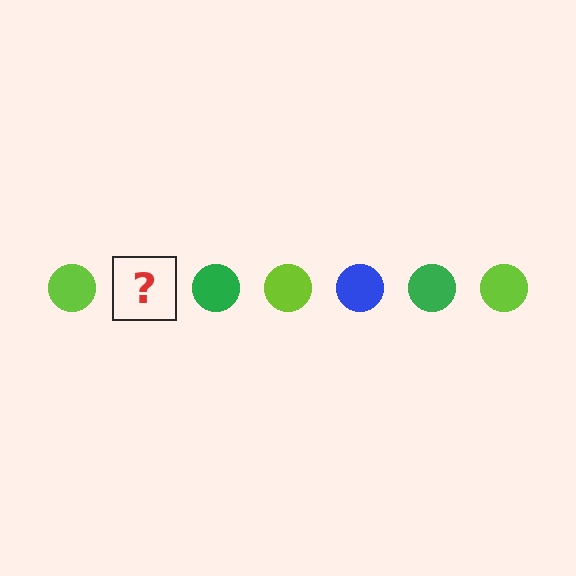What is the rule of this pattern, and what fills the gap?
The rule is that the pattern cycles through lime, blue, green circles. The gap should be filled with a blue circle.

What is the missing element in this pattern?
The missing element is a blue circle.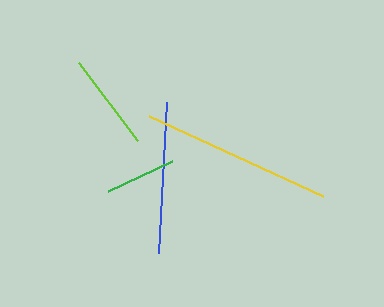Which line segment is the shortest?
The green line is the shortest at approximately 71 pixels.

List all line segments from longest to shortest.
From longest to shortest: yellow, blue, lime, green.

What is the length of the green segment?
The green segment is approximately 71 pixels long.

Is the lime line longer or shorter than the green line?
The lime line is longer than the green line.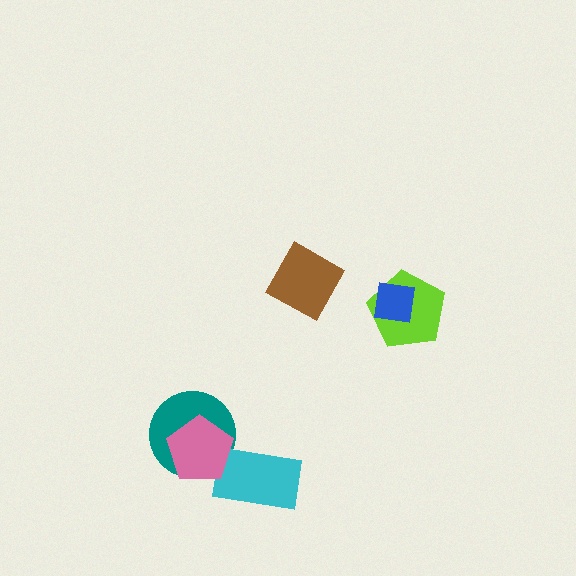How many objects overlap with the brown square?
0 objects overlap with the brown square.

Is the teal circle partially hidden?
Yes, it is partially covered by another shape.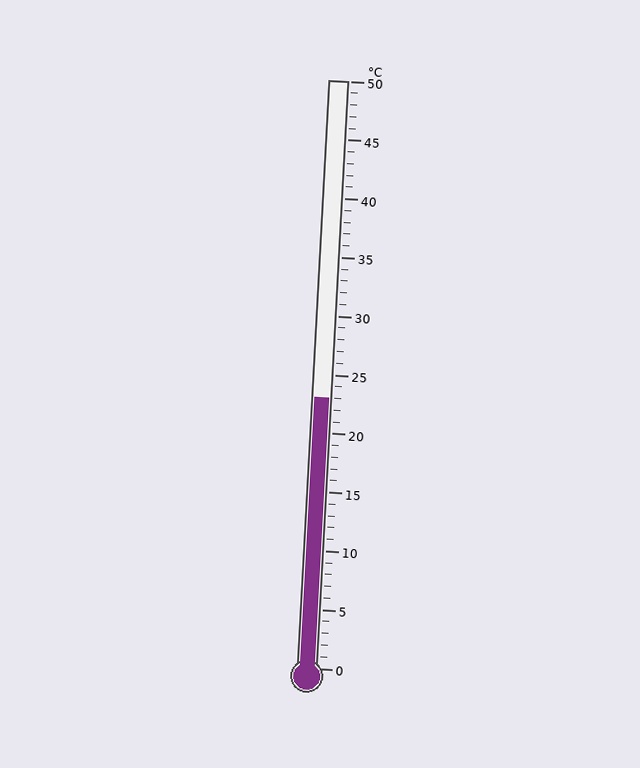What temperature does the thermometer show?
The thermometer shows approximately 23°C.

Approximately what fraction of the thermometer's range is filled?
The thermometer is filled to approximately 45% of its range.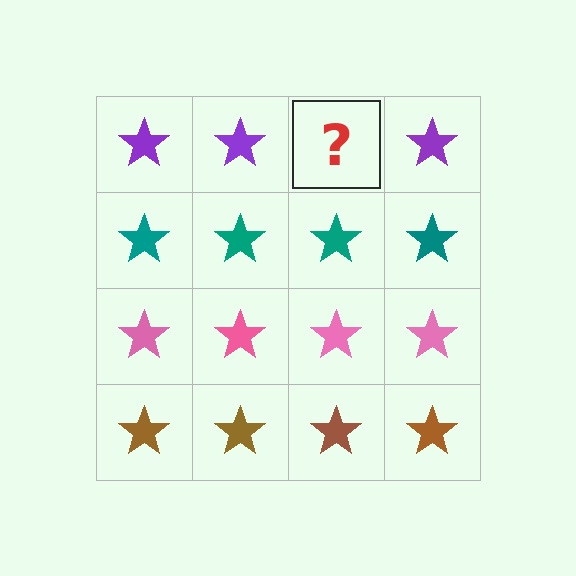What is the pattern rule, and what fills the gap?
The rule is that each row has a consistent color. The gap should be filled with a purple star.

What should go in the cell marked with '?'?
The missing cell should contain a purple star.